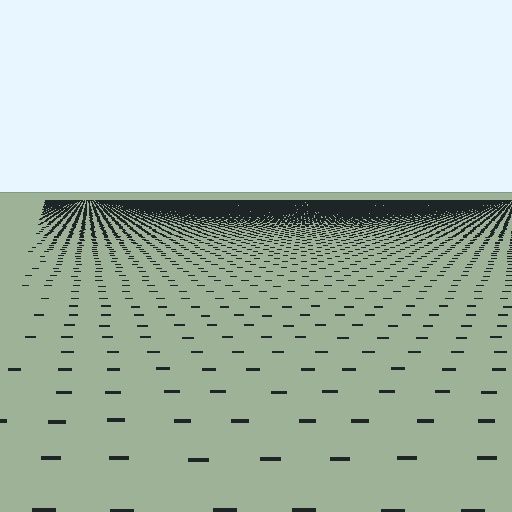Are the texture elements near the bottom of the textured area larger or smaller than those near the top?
Larger. Near the bottom, elements are closer to the viewer and appear at a bigger on-screen size.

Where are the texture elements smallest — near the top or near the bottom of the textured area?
Near the top.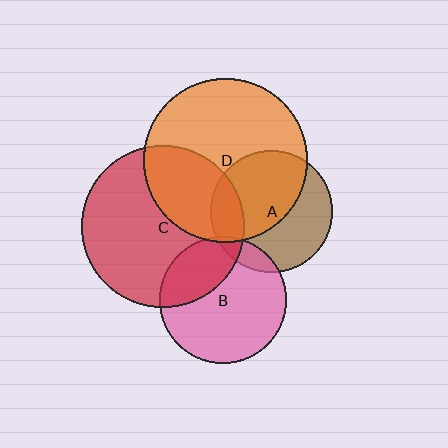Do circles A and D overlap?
Yes.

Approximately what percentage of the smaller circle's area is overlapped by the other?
Approximately 55%.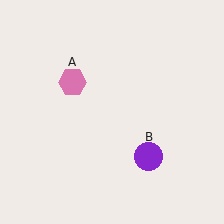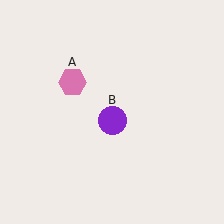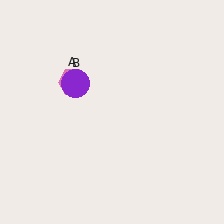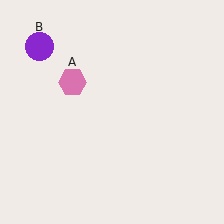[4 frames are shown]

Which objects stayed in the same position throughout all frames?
Pink hexagon (object A) remained stationary.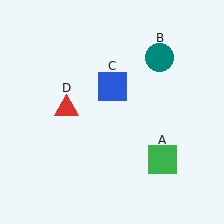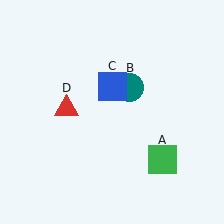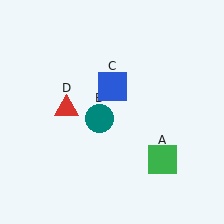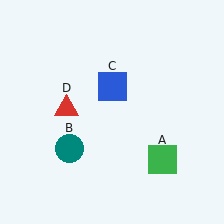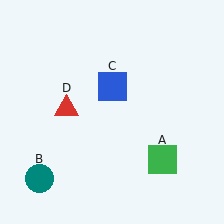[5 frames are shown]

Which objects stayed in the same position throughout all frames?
Green square (object A) and blue square (object C) and red triangle (object D) remained stationary.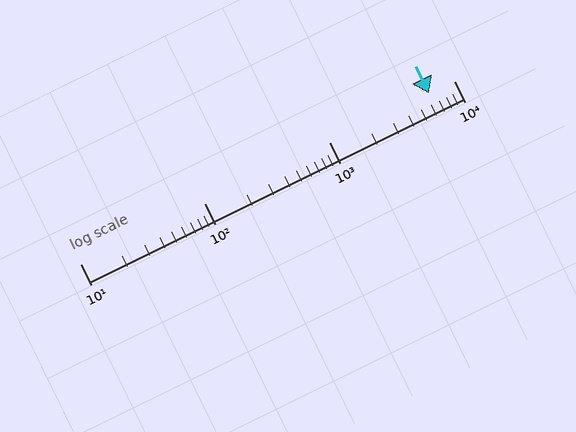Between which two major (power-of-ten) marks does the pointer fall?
The pointer is between 1000 and 10000.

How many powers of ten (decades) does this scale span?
The scale spans 3 decades, from 10 to 10000.